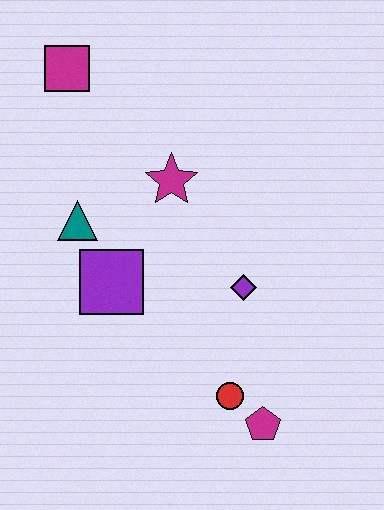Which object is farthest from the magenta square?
The magenta pentagon is farthest from the magenta square.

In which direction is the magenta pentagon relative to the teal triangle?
The magenta pentagon is below the teal triangle.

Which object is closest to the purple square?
The teal triangle is closest to the purple square.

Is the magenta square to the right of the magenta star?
No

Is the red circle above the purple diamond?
No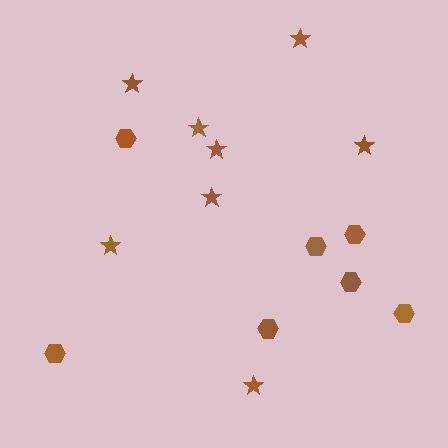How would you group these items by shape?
There are 2 groups: one group of stars (8) and one group of hexagons (7).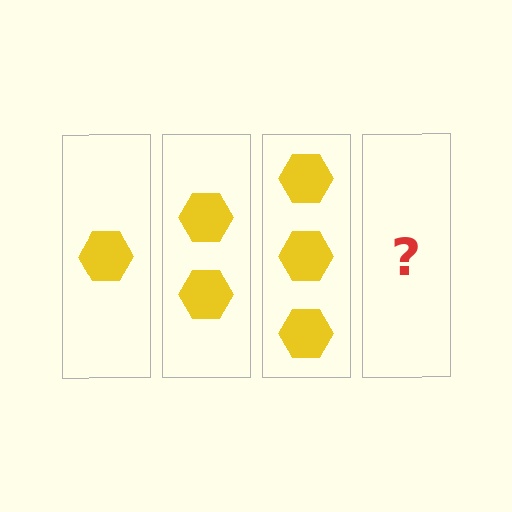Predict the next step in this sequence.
The next step is 4 hexagons.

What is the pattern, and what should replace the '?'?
The pattern is that each step adds one more hexagon. The '?' should be 4 hexagons.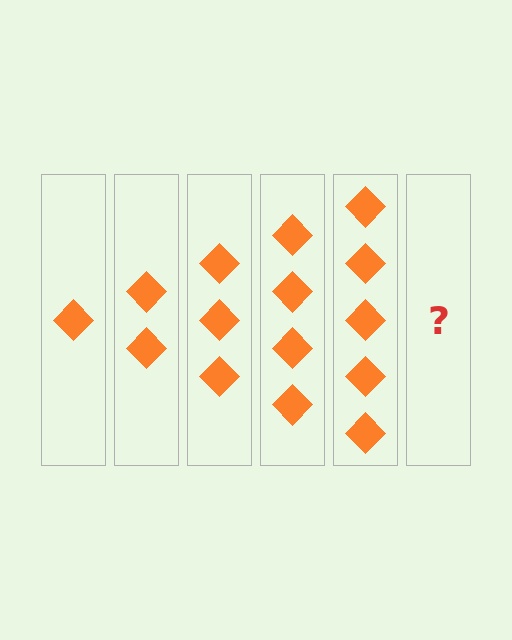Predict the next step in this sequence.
The next step is 6 diamonds.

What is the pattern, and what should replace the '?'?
The pattern is that each step adds one more diamond. The '?' should be 6 diamonds.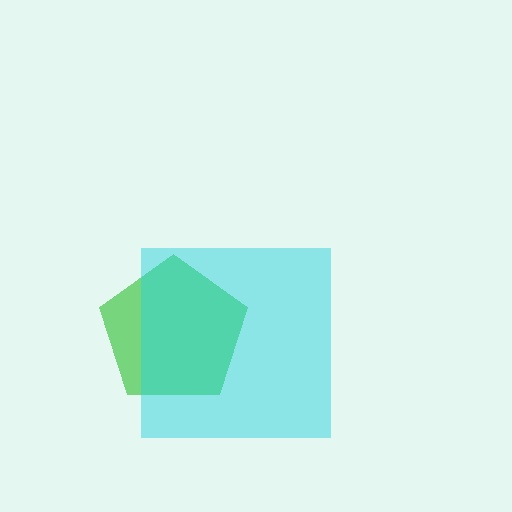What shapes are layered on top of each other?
The layered shapes are: a green pentagon, a cyan square.